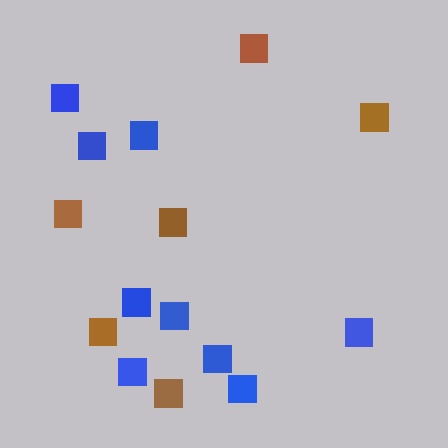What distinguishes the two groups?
There are 2 groups: one group of brown squares (6) and one group of blue squares (9).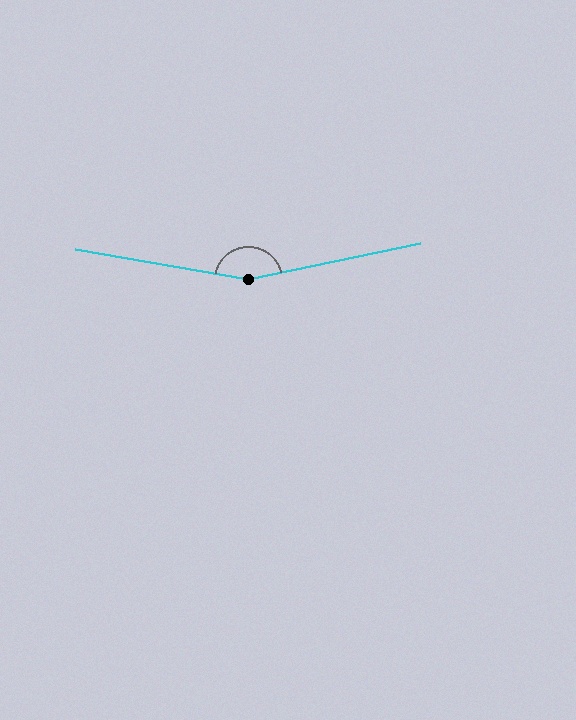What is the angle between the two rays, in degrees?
Approximately 158 degrees.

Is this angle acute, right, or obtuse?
It is obtuse.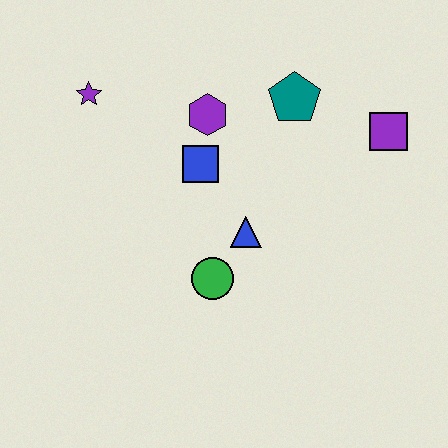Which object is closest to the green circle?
The blue triangle is closest to the green circle.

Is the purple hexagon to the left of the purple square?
Yes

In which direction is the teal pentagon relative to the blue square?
The teal pentagon is to the right of the blue square.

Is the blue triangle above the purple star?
No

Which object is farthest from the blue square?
The purple square is farthest from the blue square.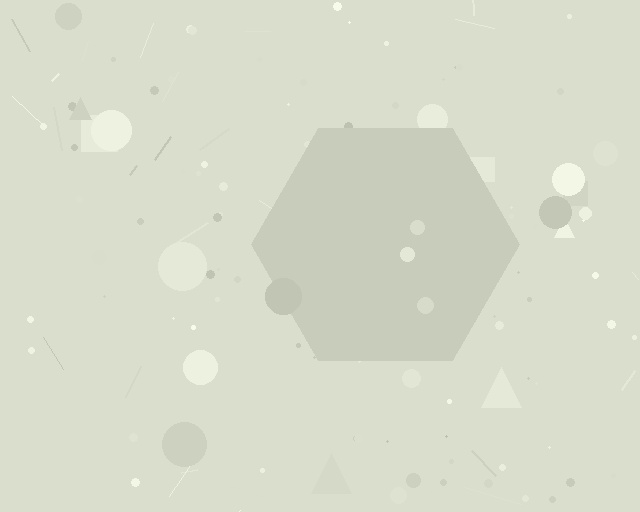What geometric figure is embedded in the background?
A hexagon is embedded in the background.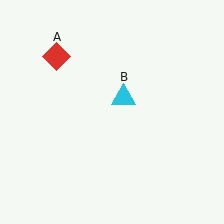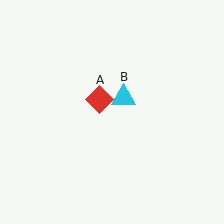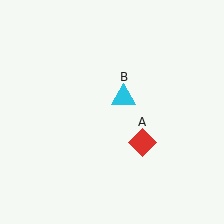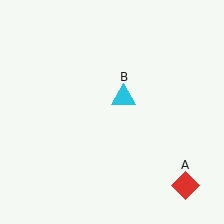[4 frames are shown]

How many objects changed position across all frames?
1 object changed position: red diamond (object A).